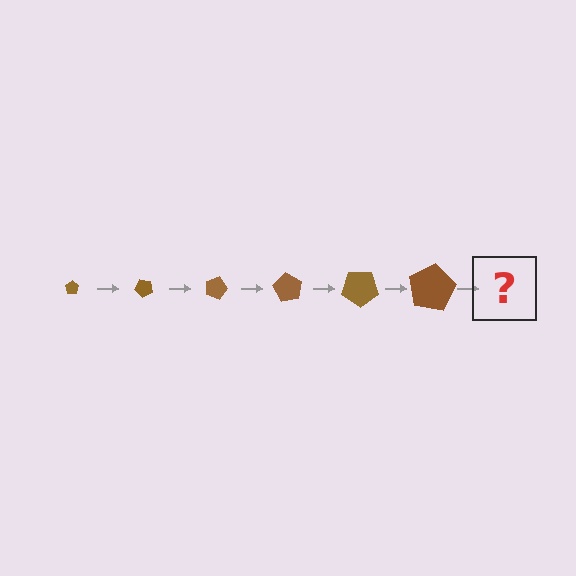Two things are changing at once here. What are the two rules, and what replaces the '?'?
The two rules are that the pentagon grows larger each step and it rotates 45 degrees each step. The '?' should be a pentagon, larger than the previous one and rotated 270 degrees from the start.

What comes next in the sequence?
The next element should be a pentagon, larger than the previous one and rotated 270 degrees from the start.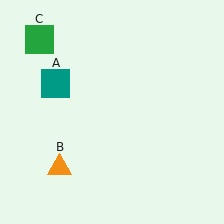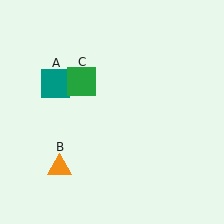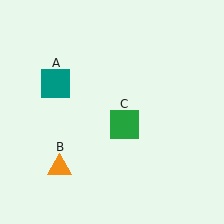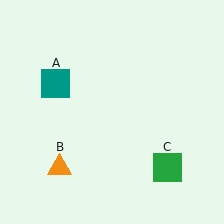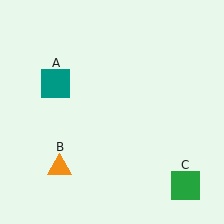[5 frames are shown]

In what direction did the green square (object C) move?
The green square (object C) moved down and to the right.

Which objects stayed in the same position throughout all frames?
Teal square (object A) and orange triangle (object B) remained stationary.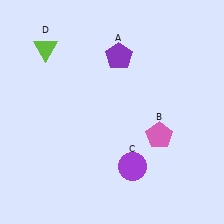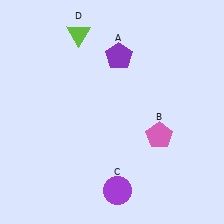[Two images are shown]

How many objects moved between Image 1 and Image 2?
2 objects moved between the two images.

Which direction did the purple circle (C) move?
The purple circle (C) moved down.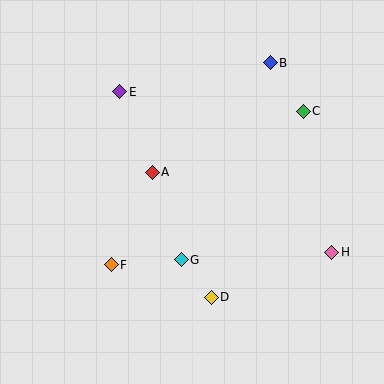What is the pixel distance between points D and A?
The distance between D and A is 138 pixels.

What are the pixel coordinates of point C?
Point C is at (303, 111).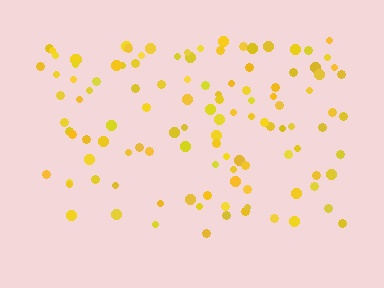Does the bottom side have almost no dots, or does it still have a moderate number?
Still a moderate number, just noticeably fewer than the top.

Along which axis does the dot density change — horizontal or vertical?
Vertical.